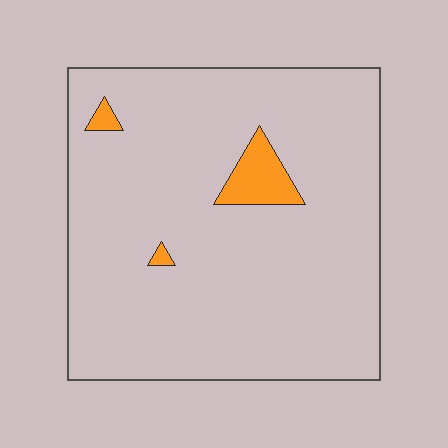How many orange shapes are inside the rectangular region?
3.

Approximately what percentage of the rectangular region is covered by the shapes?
Approximately 5%.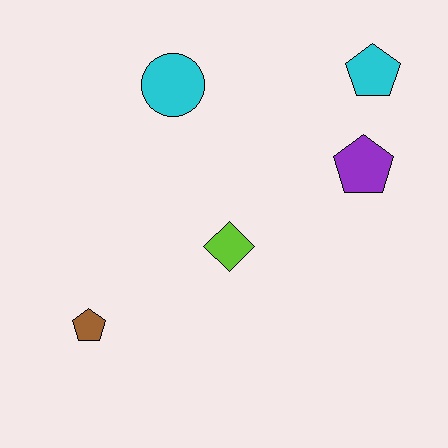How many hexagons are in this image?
There are no hexagons.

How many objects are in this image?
There are 5 objects.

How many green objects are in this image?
There are no green objects.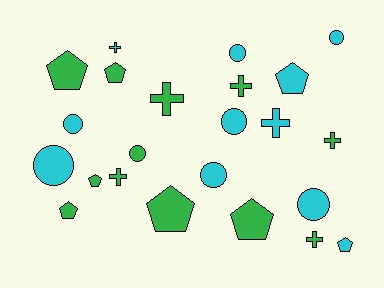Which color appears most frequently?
Green, with 12 objects.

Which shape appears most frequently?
Pentagon, with 8 objects.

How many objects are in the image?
There are 23 objects.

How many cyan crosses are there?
There are 2 cyan crosses.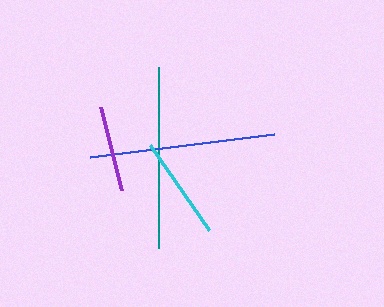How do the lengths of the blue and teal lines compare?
The blue and teal lines are approximately the same length.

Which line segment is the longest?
The blue line is the longest at approximately 186 pixels.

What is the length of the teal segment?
The teal segment is approximately 180 pixels long.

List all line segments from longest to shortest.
From longest to shortest: blue, teal, cyan, purple.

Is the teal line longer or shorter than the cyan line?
The teal line is longer than the cyan line.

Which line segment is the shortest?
The purple line is the shortest at approximately 86 pixels.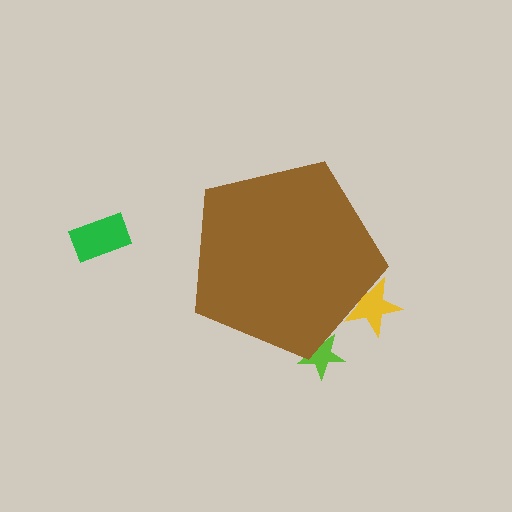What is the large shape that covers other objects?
A brown pentagon.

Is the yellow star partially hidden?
Yes, the yellow star is partially hidden behind the brown pentagon.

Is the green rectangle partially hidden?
No, the green rectangle is fully visible.